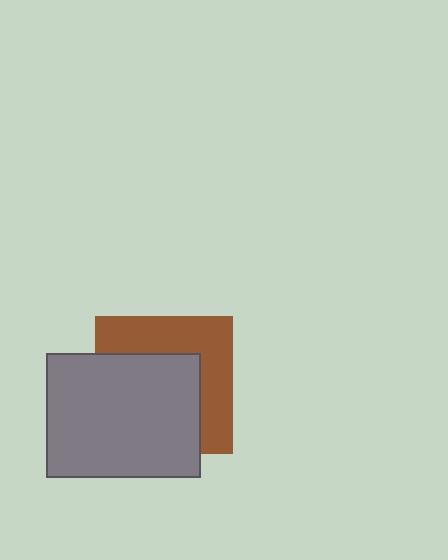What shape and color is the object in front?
The object in front is a gray rectangle.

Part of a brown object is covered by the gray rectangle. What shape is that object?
It is a square.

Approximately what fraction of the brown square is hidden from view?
Roughly 56% of the brown square is hidden behind the gray rectangle.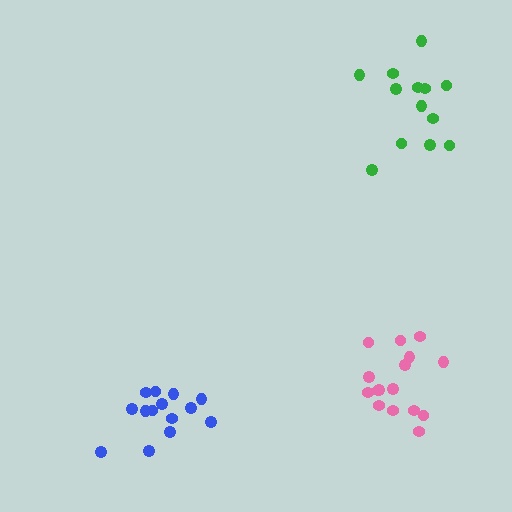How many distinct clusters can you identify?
There are 3 distinct clusters.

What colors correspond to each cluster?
The clusters are colored: blue, pink, green.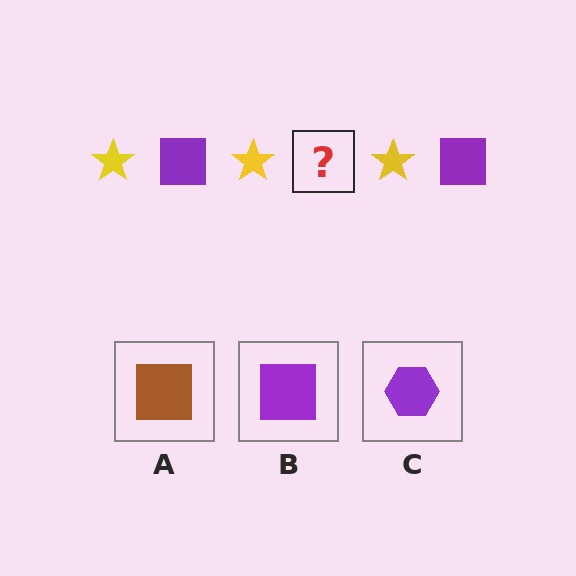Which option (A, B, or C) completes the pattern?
B.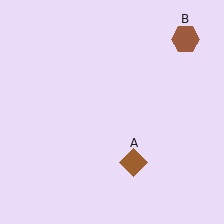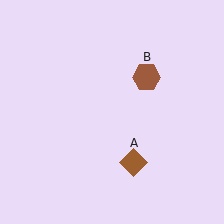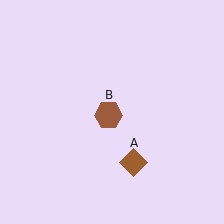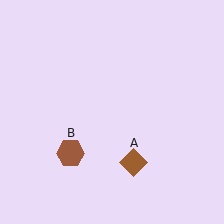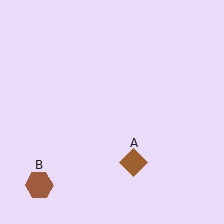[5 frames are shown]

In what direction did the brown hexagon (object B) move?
The brown hexagon (object B) moved down and to the left.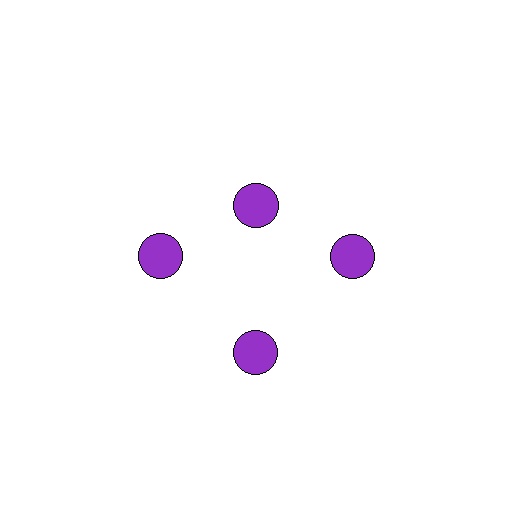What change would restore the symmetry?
The symmetry would be restored by moving it outward, back onto the ring so that all 4 circles sit at equal angles and equal distance from the center.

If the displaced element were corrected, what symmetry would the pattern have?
It would have 4-fold rotational symmetry — the pattern would map onto itself every 90 degrees.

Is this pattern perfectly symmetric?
No. The 4 purple circles are arranged in a ring, but one element near the 12 o'clock position is pulled inward toward the center, breaking the 4-fold rotational symmetry.